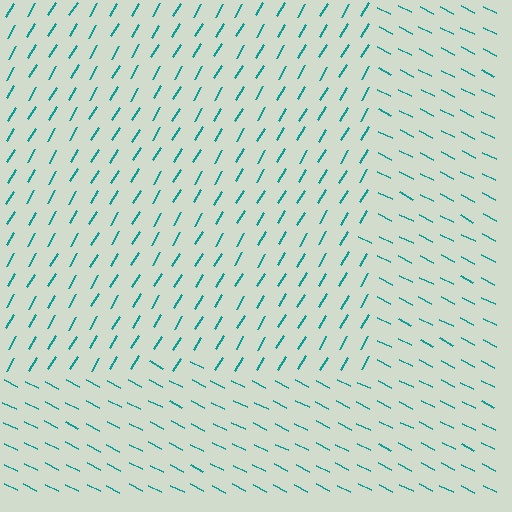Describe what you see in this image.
The image is filled with small teal line segments. A rectangle region in the image has lines oriented differently from the surrounding lines, creating a visible texture boundary.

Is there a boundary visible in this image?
Yes, there is a texture boundary formed by a change in line orientation.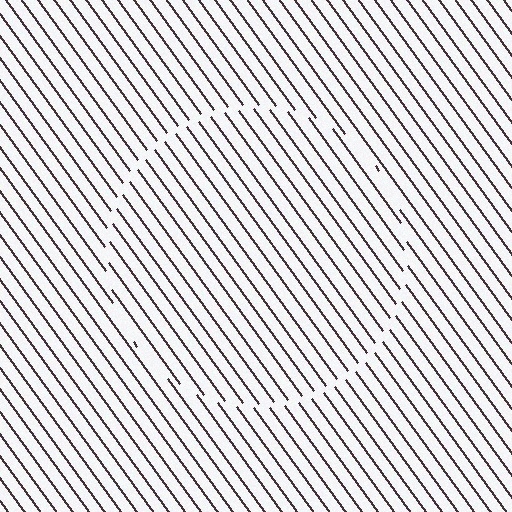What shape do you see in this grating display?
An illusory circle. The interior of the shape contains the same grating, shifted by half a period — the contour is defined by the phase discontinuity where line-ends from the inner and outer gratings abut.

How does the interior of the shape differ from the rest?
The interior of the shape contains the same grating, shifted by half a period — the contour is defined by the phase discontinuity where line-ends from the inner and outer gratings abut.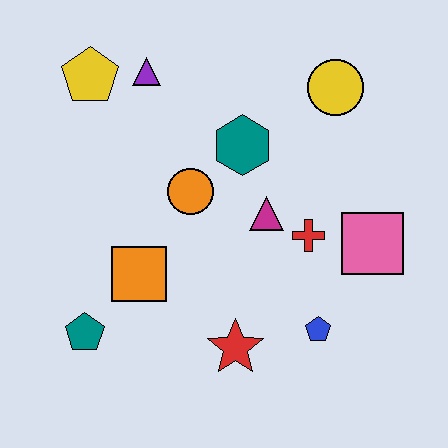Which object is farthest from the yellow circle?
The teal pentagon is farthest from the yellow circle.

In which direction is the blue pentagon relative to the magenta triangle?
The blue pentagon is below the magenta triangle.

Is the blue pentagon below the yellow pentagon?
Yes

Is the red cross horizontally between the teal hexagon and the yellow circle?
Yes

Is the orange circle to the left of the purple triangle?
No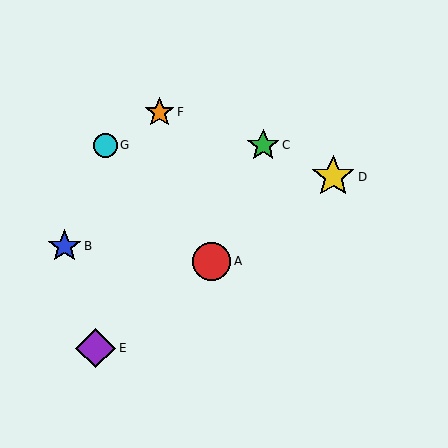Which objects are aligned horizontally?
Objects C, G are aligned horizontally.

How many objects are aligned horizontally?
2 objects (C, G) are aligned horizontally.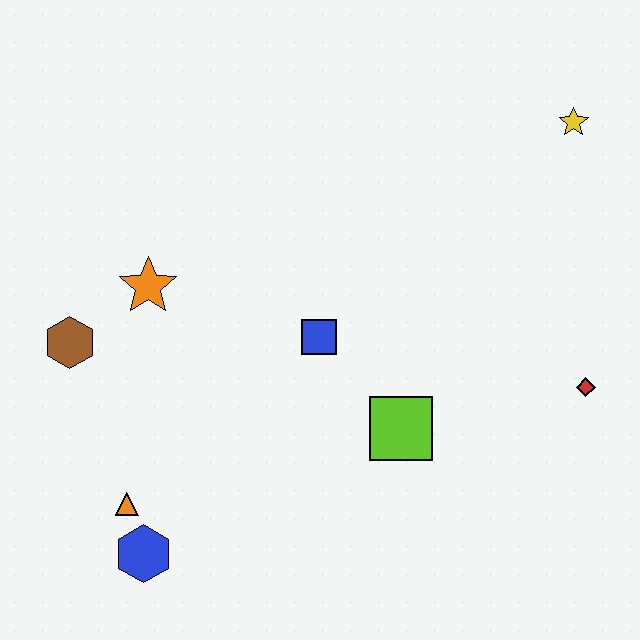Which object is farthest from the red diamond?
The brown hexagon is farthest from the red diamond.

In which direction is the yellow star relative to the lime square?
The yellow star is above the lime square.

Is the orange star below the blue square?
No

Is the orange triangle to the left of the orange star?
Yes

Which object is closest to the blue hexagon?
The orange triangle is closest to the blue hexagon.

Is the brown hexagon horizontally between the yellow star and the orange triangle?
No